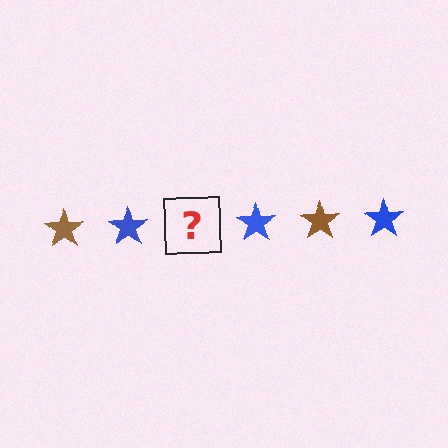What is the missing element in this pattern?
The missing element is a brown star.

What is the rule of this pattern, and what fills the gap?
The rule is that the pattern cycles through brown, blue stars. The gap should be filled with a brown star.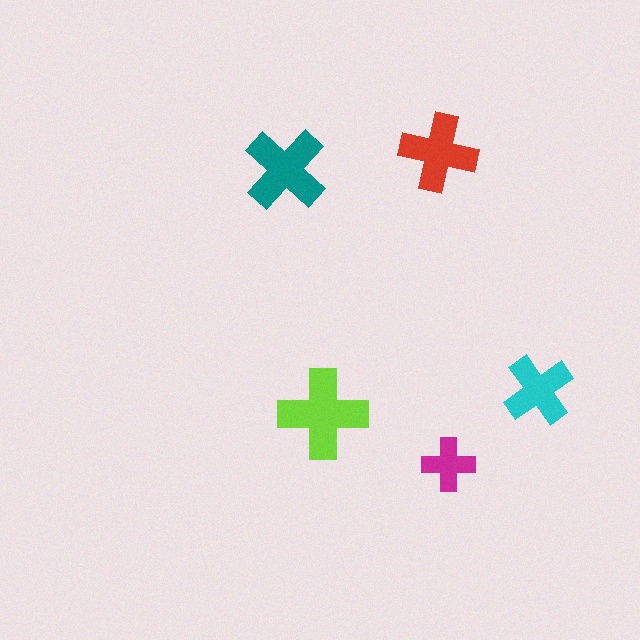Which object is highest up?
The red cross is topmost.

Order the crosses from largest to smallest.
the lime one, the teal one, the red one, the cyan one, the magenta one.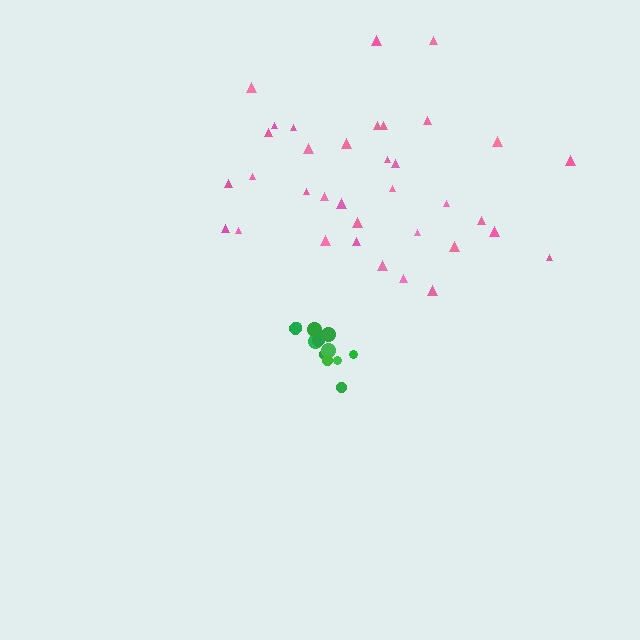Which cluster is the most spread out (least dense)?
Pink.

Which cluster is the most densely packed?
Green.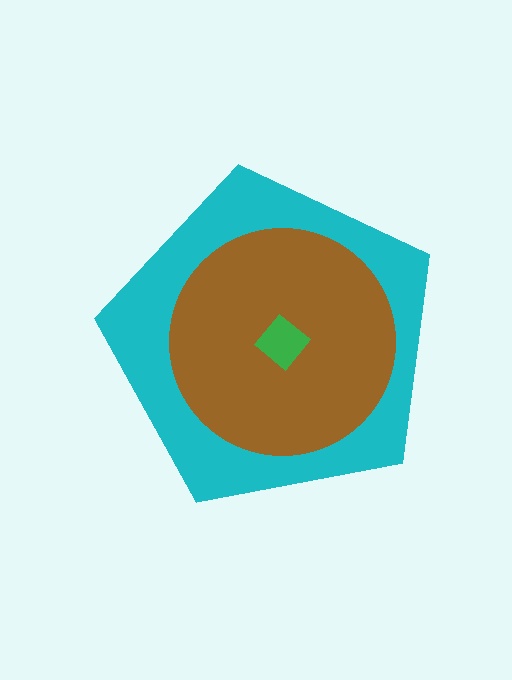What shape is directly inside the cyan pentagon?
The brown circle.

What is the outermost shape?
The cyan pentagon.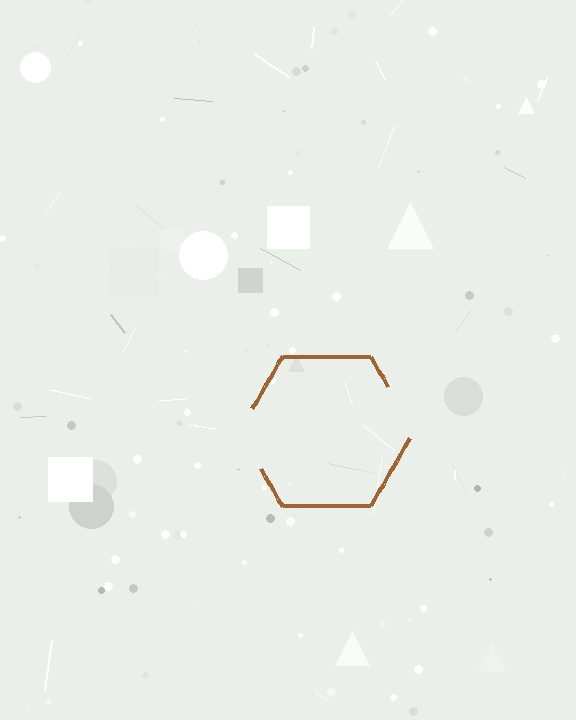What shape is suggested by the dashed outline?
The dashed outline suggests a hexagon.